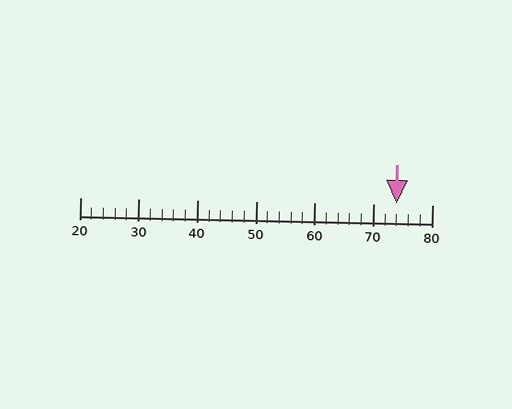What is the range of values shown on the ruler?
The ruler shows values from 20 to 80.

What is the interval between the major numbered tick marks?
The major tick marks are spaced 10 units apart.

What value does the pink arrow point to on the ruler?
The pink arrow points to approximately 74.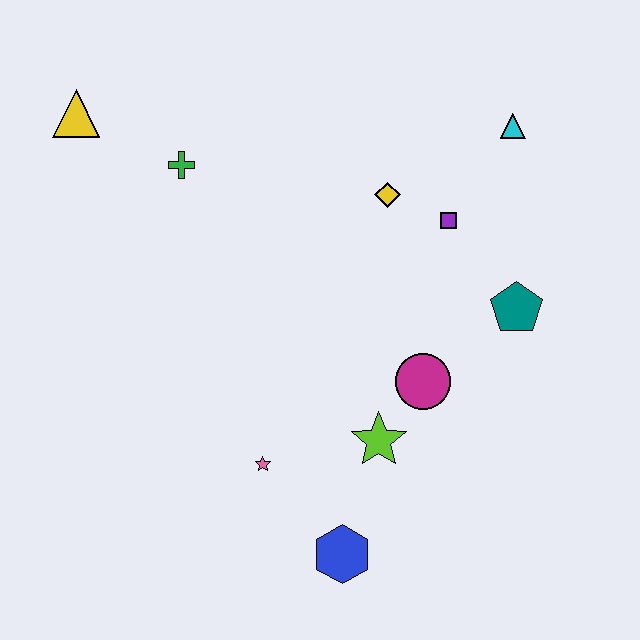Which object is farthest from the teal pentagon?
The yellow triangle is farthest from the teal pentagon.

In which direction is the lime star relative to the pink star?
The lime star is to the right of the pink star.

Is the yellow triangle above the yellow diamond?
Yes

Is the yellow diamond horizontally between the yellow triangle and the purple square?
Yes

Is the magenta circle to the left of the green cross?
No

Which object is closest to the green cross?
The yellow triangle is closest to the green cross.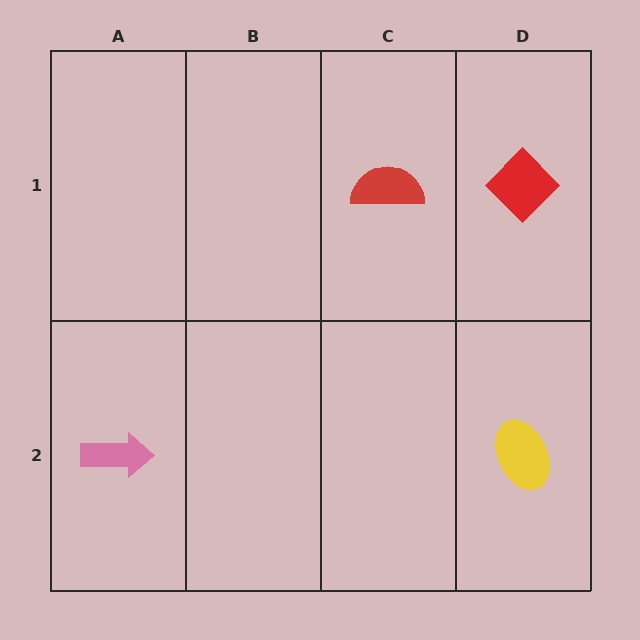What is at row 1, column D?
A red diamond.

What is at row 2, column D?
A yellow ellipse.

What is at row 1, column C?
A red semicircle.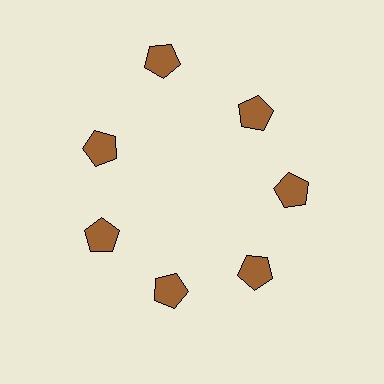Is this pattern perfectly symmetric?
No. The 7 brown pentagons are arranged in a ring, but one element near the 12 o'clock position is pushed outward from the center, breaking the 7-fold rotational symmetry.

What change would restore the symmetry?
The symmetry would be restored by moving it inward, back onto the ring so that all 7 pentagons sit at equal angles and equal distance from the center.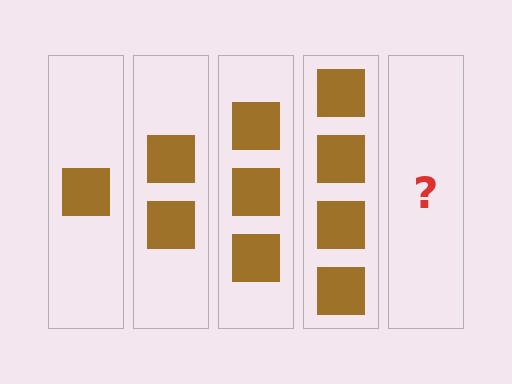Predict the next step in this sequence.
The next step is 5 squares.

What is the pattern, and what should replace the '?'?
The pattern is that each step adds one more square. The '?' should be 5 squares.